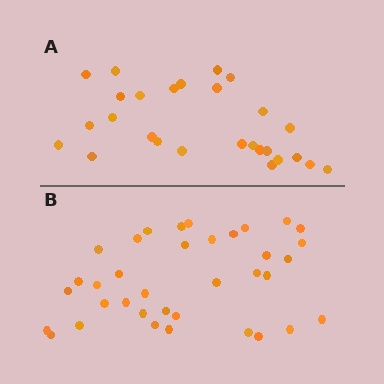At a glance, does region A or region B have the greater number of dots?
Region B (the bottom region) has more dots.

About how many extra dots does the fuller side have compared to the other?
Region B has roughly 8 or so more dots than region A.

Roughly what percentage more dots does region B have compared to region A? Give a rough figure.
About 35% more.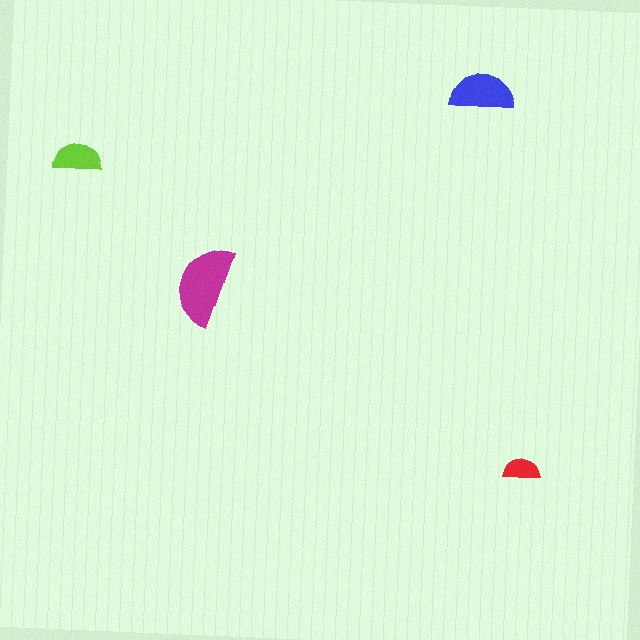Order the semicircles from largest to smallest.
the magenta one, the blue one, the lime one, the red one.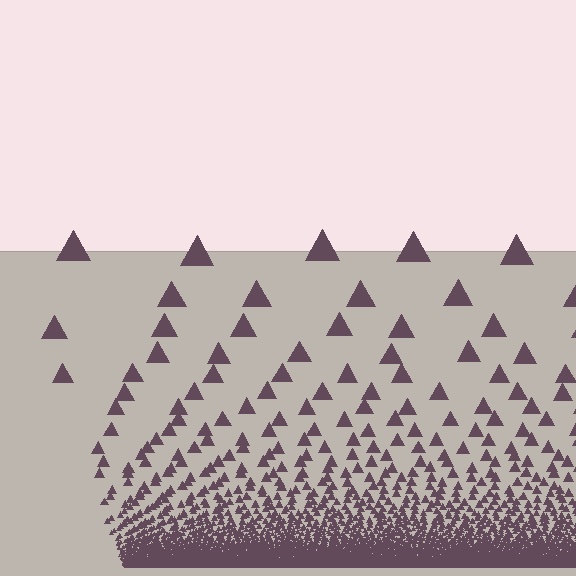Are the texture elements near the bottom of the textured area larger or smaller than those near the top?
Smaller. The gradient is inverted — elements near the bottom are smaller and denser.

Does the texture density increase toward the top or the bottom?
Density increases toward the bottom.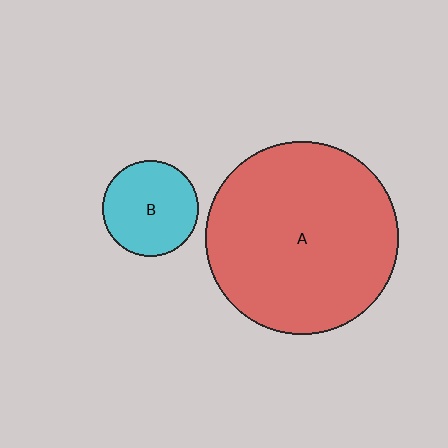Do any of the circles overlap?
No, none of the circles overlap.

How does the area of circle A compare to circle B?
Approximately 4.0 times.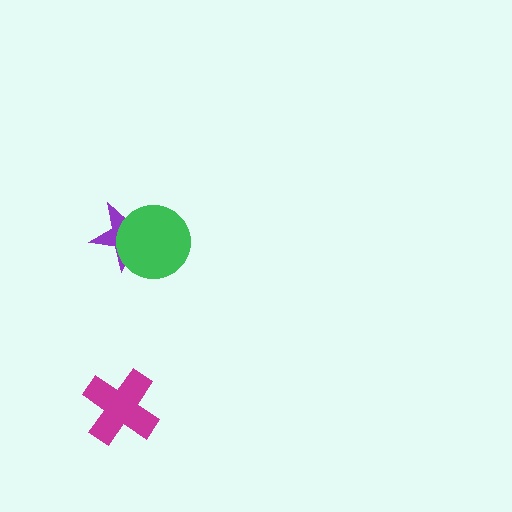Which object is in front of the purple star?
The green circle is in front of the purple star.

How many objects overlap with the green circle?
1 object overlaps with the green circle.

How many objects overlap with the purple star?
1 object overlaps with the purple star.